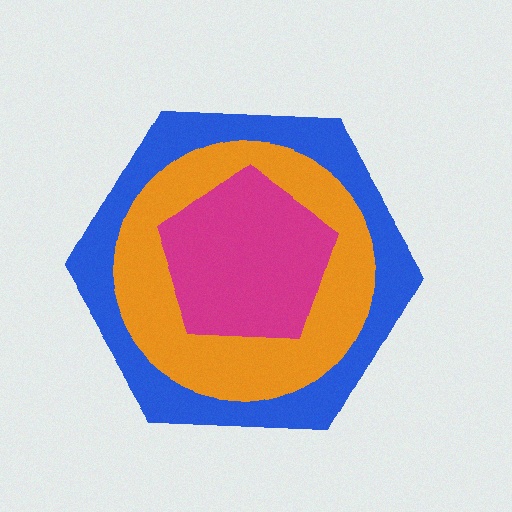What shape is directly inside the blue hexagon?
The orange circle.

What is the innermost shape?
The magenta pentagon.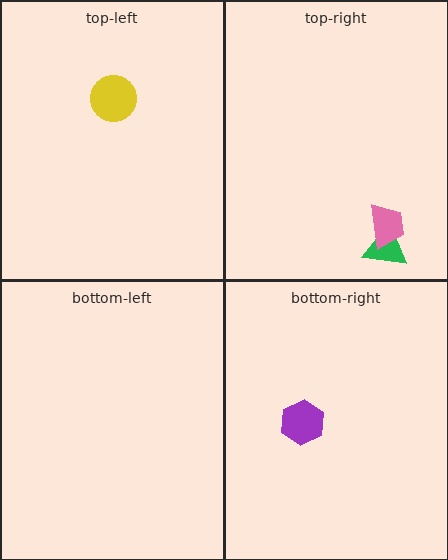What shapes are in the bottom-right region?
The purple hexagon.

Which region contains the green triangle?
The top-right region.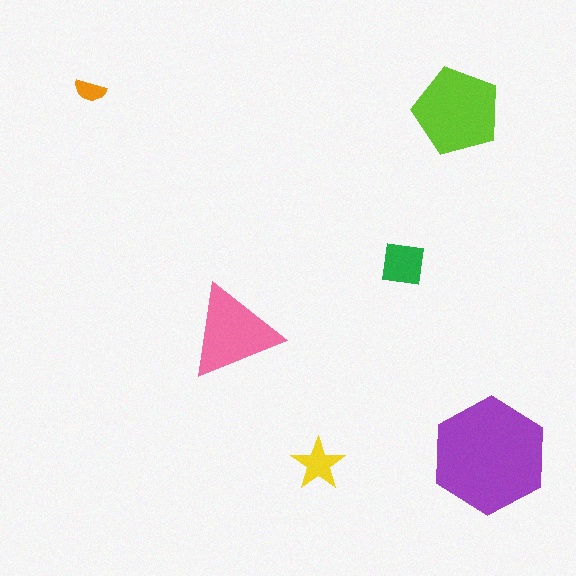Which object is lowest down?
The yellow star is bottommost.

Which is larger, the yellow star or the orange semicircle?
The yellow star.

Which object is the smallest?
The orange semicircle.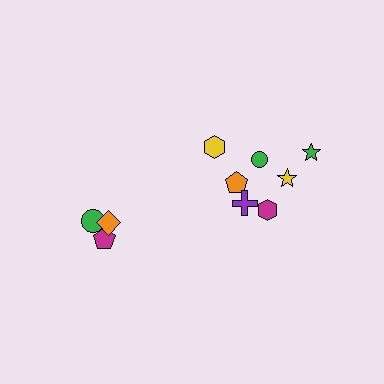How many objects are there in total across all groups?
There are 10 objects.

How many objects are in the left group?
There are 3 objects.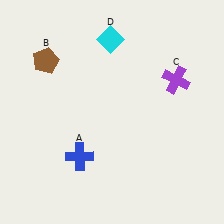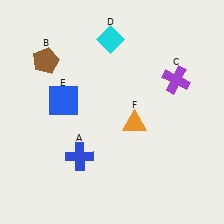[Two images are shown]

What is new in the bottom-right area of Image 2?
An orange triangle (F) was added in the bottom-right area of Image 2.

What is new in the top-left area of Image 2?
A blue square (E) was added in the top-left area of Image 2.